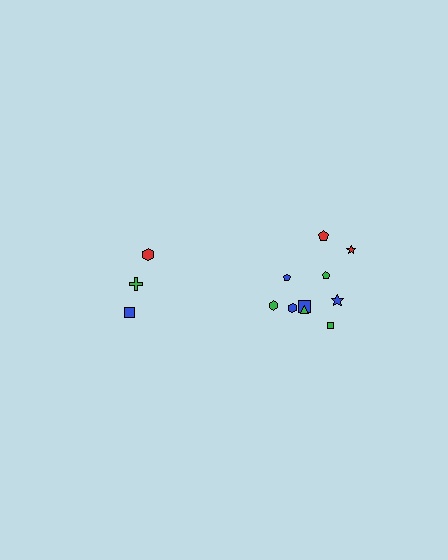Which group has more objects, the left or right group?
The right group.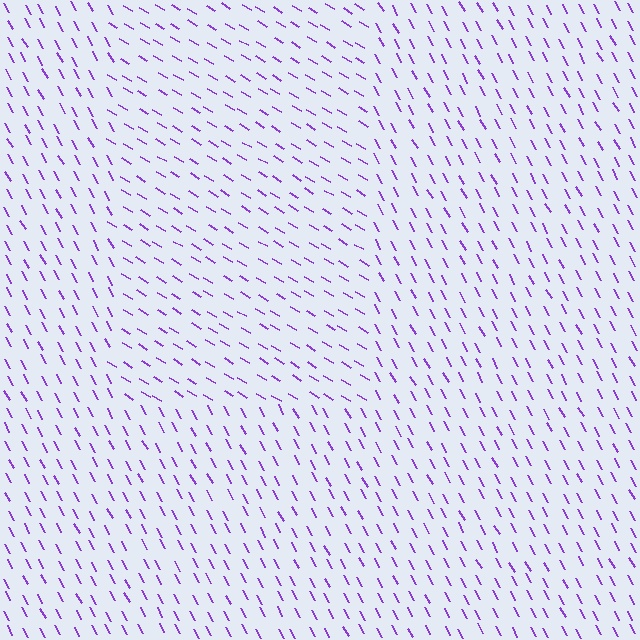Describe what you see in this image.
The image is filled with small purple line segments. A rectangle region in the image has lines oriented differently from the surrounding lines, creating a visible texture boundary.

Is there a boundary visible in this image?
Yes, there is a texture boundary formed by a change in line orientation.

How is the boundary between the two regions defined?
The boundary is defined purely by a change in line orientation (approximately 31 degrees difference). All lines are the same color and thickness.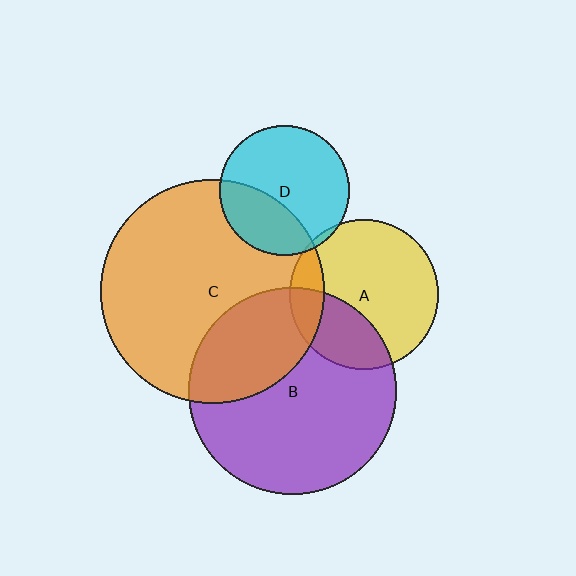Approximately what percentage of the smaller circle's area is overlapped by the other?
Approximately 35%.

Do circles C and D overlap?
Yes.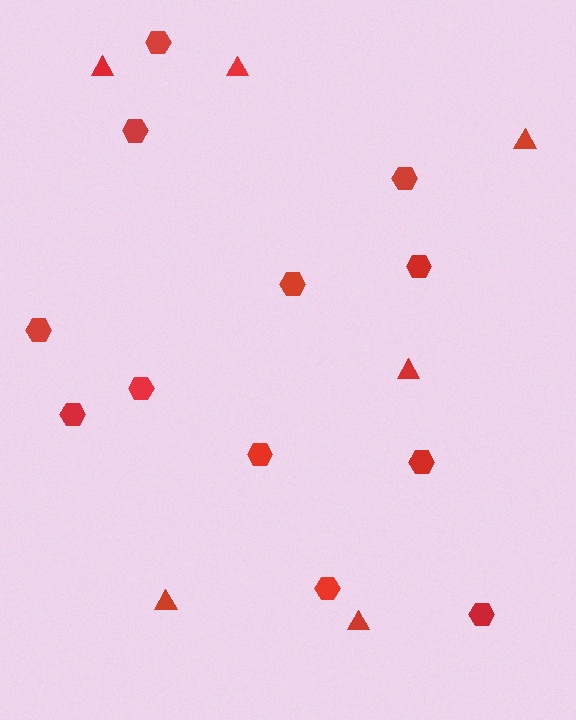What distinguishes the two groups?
There are 2 groups: one group of triangles (6) and one group of hexagons (12).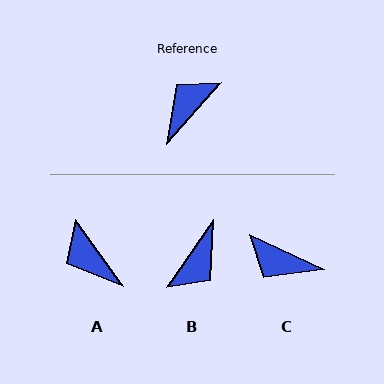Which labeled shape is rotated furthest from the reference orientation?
B, about 173 degrees away.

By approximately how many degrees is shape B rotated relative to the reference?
Approximately 173 degrees clockwise.